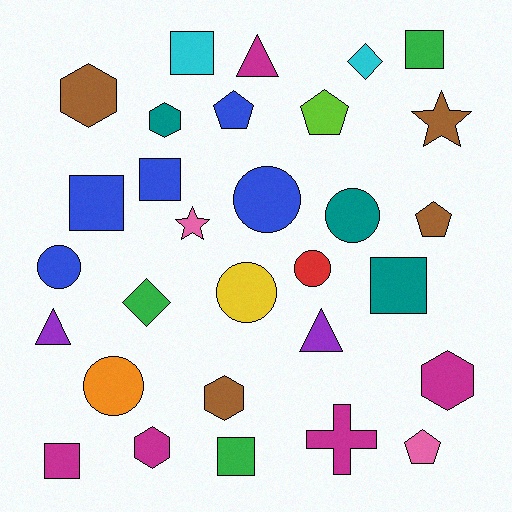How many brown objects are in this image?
There are 4 brown objects.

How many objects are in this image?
There are 30 objects.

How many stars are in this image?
There are 2 stars.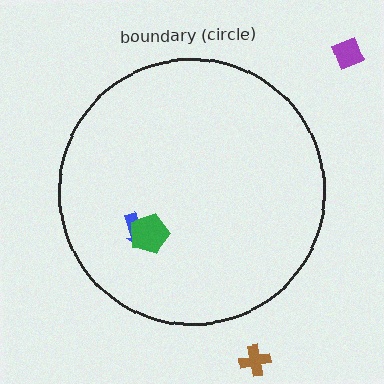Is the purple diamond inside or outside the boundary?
Outside.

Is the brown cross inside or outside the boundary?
Outside.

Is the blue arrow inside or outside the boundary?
Inside.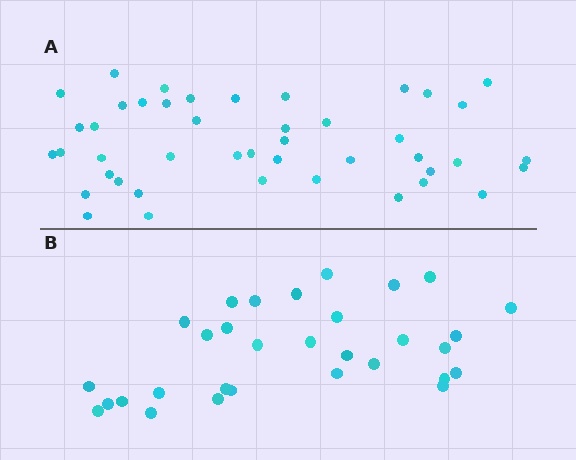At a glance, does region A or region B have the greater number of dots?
Region A (the top region) has more dots.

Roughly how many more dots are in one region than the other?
Region A has approximately 15 more dots than region B.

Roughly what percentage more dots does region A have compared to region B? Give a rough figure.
About 40% more.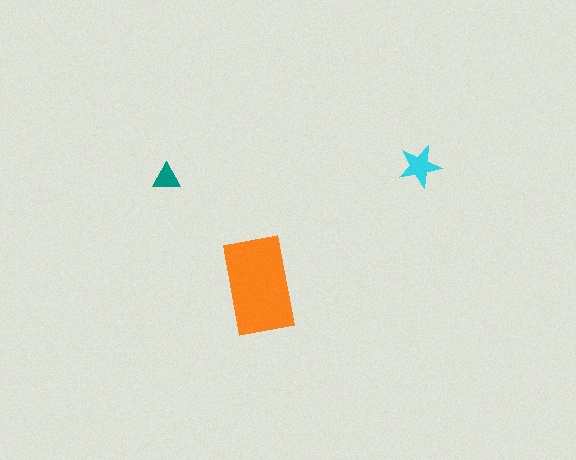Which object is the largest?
The orange rectangle.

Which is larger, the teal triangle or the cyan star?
The cyan star.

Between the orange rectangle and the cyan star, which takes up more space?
The orange rectangle.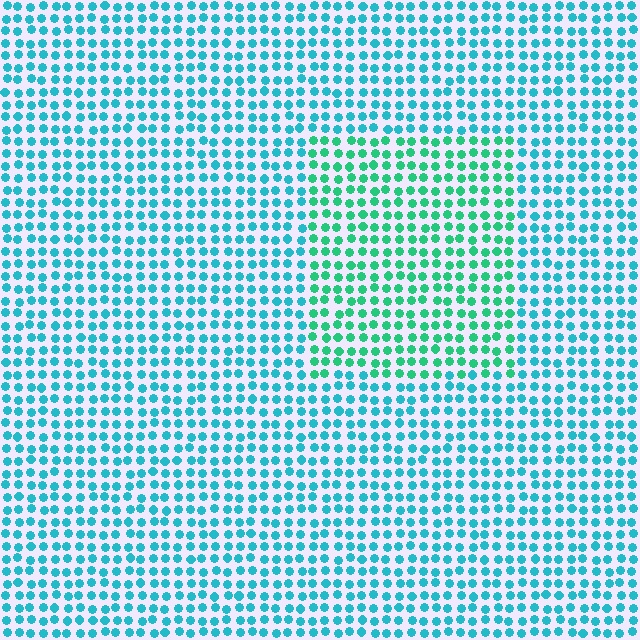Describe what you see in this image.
The image is filled with small cyan elements in a uniform arrangement. A rectangle-shaped region is visible where the elements are tinted to a slightly different hue, forming a subtle color boundary.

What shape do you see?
I see a rectangle.